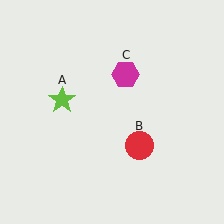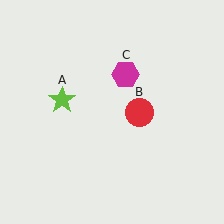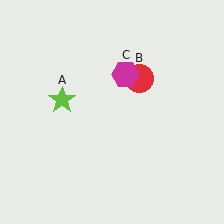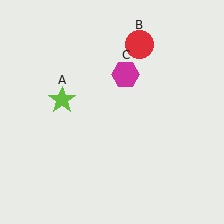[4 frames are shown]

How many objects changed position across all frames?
1 object changed position: red circle (object B).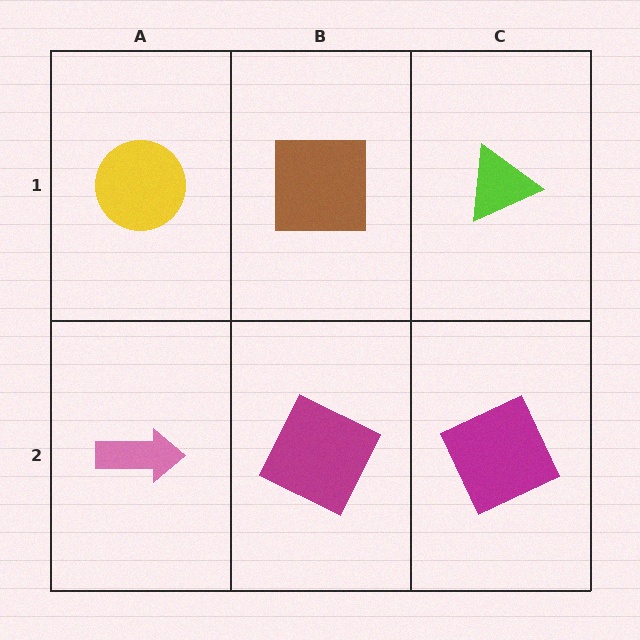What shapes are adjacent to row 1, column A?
A pink arrow (row 2, column A), a brown square (row 1, column B).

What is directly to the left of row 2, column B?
A pink arrow.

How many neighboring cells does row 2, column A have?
2.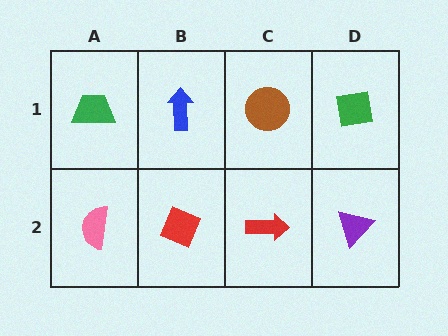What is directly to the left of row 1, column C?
A blue arrow.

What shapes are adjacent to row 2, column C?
A brown circle (row 1, column C), a red diamond (row 2, column B), a purple triangle (row 2, column D).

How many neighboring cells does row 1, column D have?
2.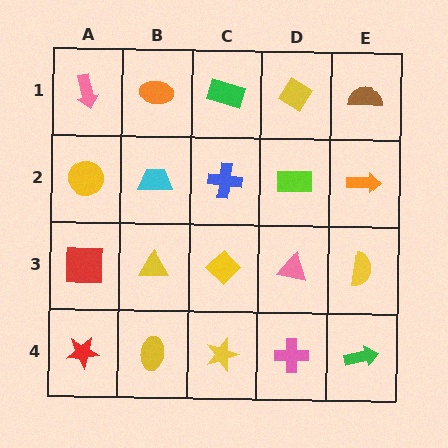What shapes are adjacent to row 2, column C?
A green rectangle (row 1, column C), a yellow diamond (row 3, column C), a cyan trapezoid (row 2, column B), a lime rectangle (row 2, column D).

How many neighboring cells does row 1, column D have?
3.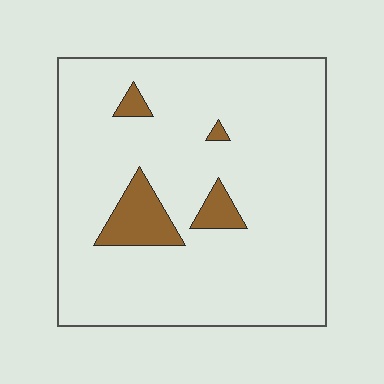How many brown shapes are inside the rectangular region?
4.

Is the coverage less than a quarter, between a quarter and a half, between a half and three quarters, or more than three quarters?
Less than a quarter.